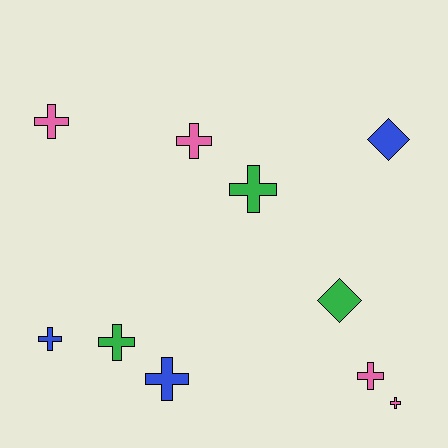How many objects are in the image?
There are 10 objects.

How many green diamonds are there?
There is 1 green diamond.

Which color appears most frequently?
Pink, with 4 objects.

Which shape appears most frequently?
Cross, with 8 objects.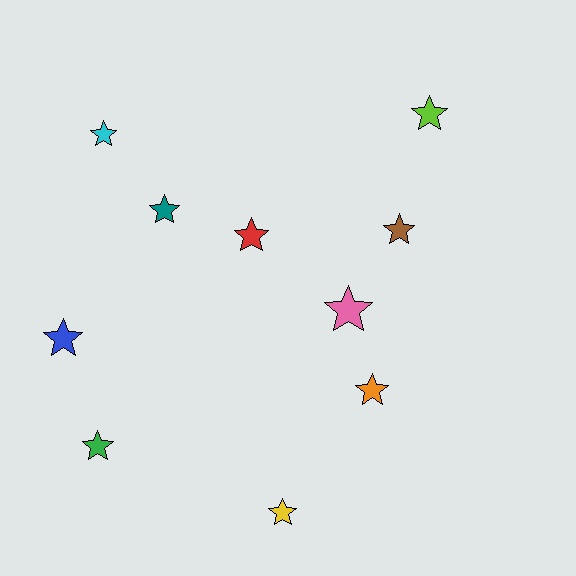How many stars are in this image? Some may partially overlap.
There are 10 stars.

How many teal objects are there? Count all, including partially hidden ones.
There is 1 teal object.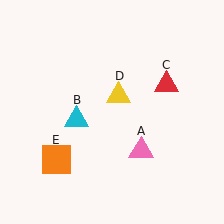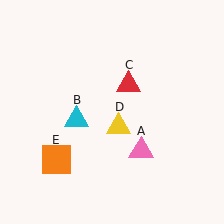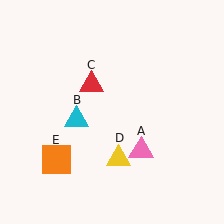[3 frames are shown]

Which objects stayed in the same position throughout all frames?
Pink triangle (object A) and cyan triangle (object B) and orange square (object E) remained stationary.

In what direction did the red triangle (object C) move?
The red triangle (object C) moved left.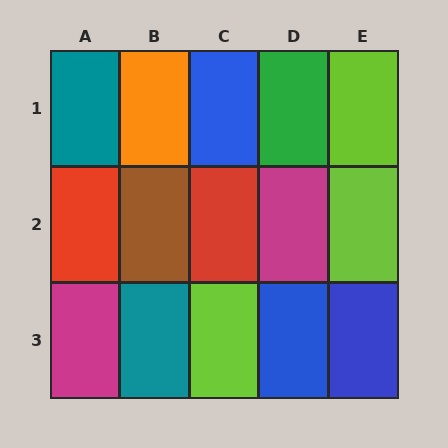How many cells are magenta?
2 cells are magenta.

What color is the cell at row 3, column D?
Blue.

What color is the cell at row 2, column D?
Magenta.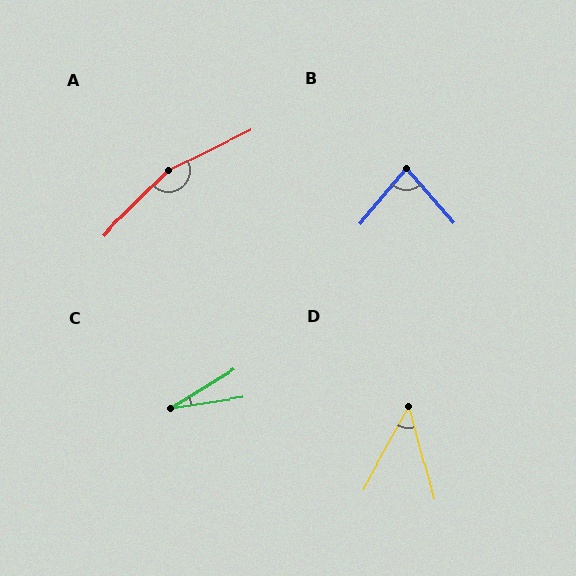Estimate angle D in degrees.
Approximately 44 degrees.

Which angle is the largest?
A, at approximately 161 degrees.